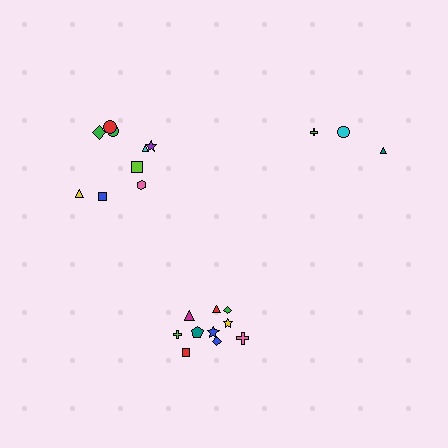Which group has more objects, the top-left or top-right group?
The top-left group.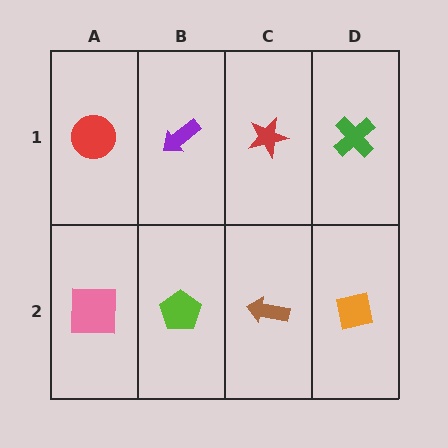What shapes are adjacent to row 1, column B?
A lime pentagon (row 2, column B), a red circle (row 1, column A), a red star (row 1, column C).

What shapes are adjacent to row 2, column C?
A red star (row 1, column C), a lime pentagon (row 2, column B), an orange square (row 2, column D).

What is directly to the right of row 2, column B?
A brown arrow.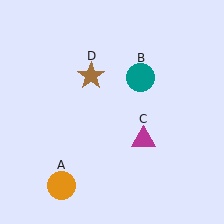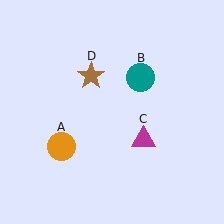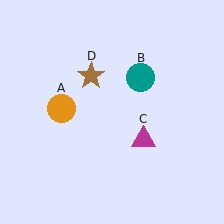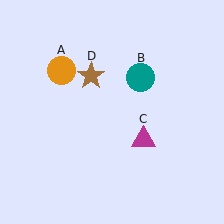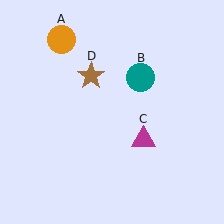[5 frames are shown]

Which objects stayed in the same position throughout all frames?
Teal circle (object B) and magenta triangle (object C) and brown star (object D) remained stationary.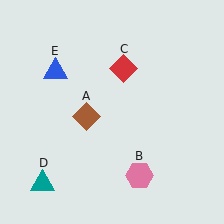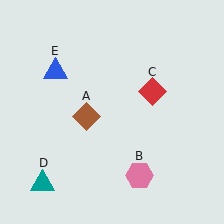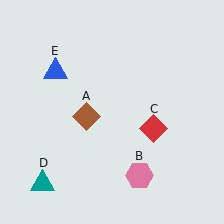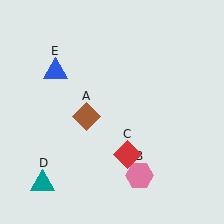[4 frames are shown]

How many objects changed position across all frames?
1 object changed position: red diamond (object C).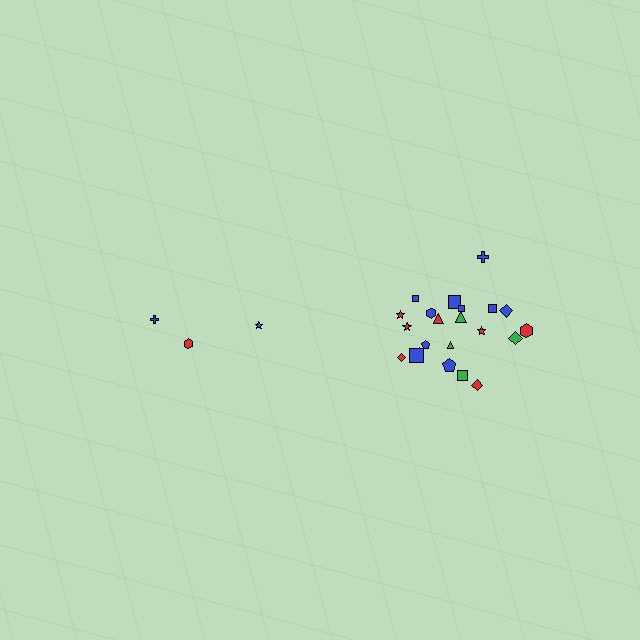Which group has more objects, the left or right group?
The right group.